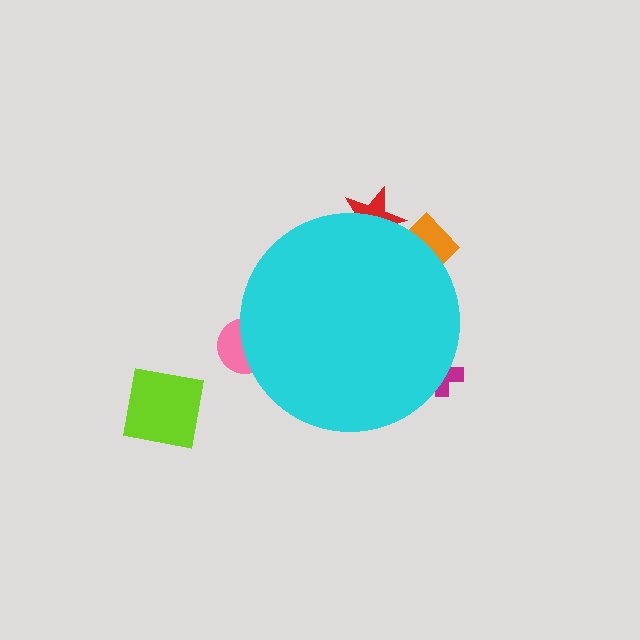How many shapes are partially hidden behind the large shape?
4 shapes are partially hidden.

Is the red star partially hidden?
Yes, the red star is partially hidden behind the cyan circle.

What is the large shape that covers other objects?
A cyan circle.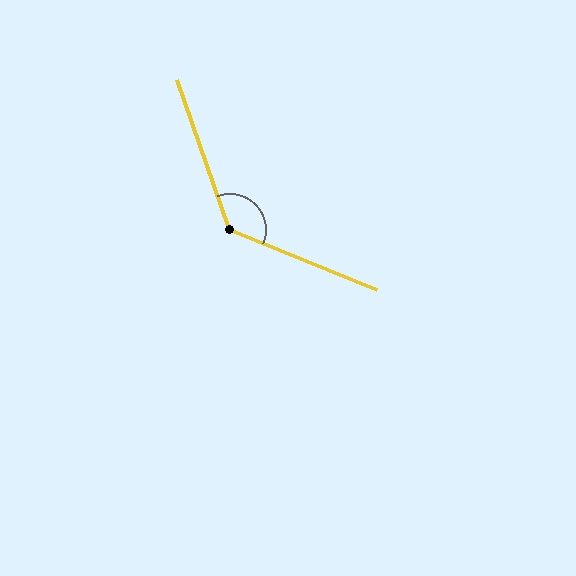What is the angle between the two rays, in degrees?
Approximately 132 degrees.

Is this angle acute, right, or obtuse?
It is obtuse.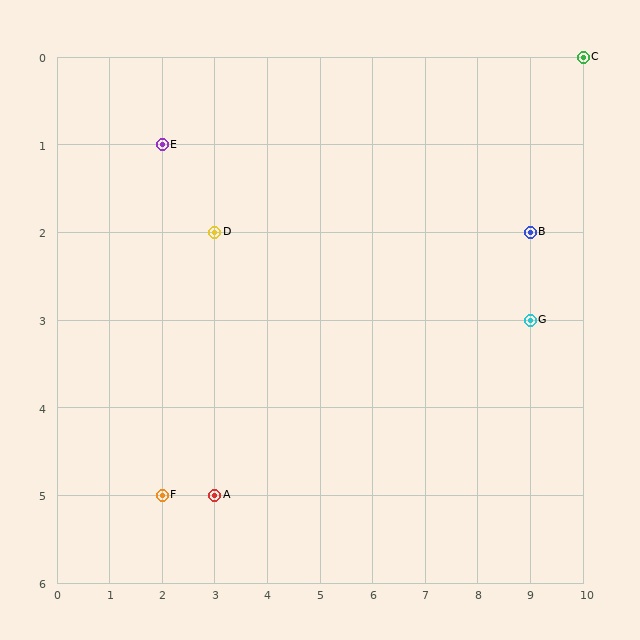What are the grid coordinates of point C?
Point C is at grid coordinates (10, 0).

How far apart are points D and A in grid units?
Points D and A are 3 rows apart.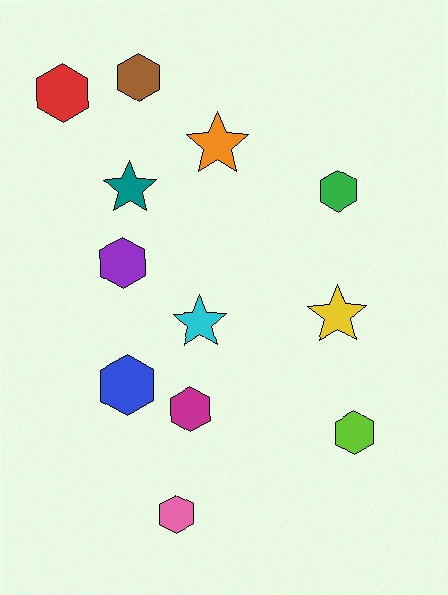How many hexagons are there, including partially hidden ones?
There are 8 hexagons.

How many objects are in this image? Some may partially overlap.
There are 12 objects.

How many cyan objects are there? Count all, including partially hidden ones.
There is 1 cyan object.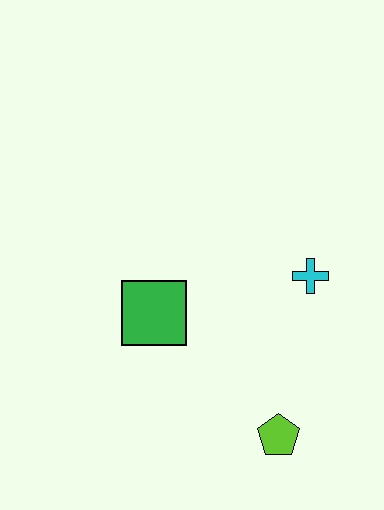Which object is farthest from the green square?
The lime pentagon is farthest from the green square.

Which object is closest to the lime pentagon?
The cyan cross is closest to the lime pentagon.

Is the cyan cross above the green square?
Yes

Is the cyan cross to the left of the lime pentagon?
No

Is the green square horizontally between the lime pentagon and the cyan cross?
No